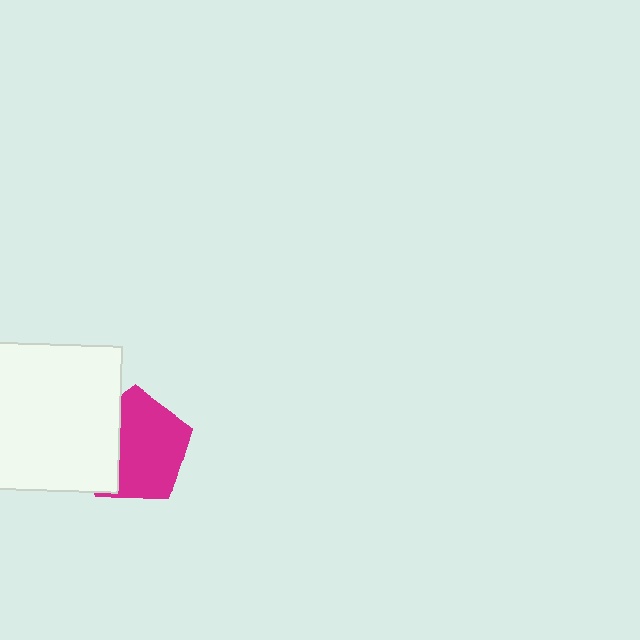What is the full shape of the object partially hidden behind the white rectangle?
The partially hidden object is a magenta pentagon.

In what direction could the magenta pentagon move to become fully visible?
The magenta pentagon could move right. That would shift it out from behind the white rectangle entirely.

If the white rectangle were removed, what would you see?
You would see the complete magenta pentagon.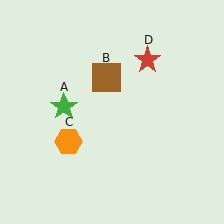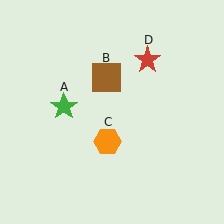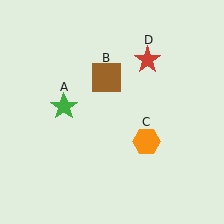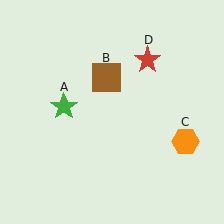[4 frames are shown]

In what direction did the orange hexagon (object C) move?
The orange hexagon (object C) moved right.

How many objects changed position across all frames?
1 object changed position: orange hexagon (object C).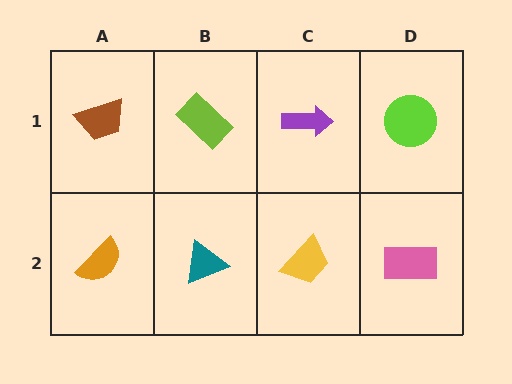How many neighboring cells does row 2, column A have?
2.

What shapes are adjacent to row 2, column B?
A lime rectangle (row 1, column B), an orange semicircle (row 2, column A), a yellow trapezoid (row 2, column C).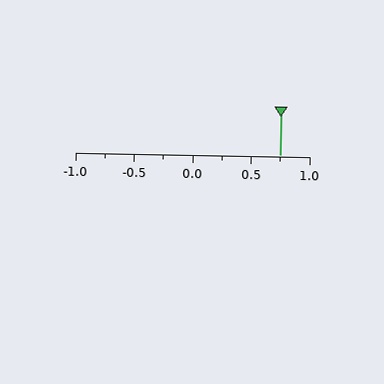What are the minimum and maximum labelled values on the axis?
The axis runs from -1.0 to 1.0.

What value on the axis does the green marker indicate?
The marker indicates approximately 0.75.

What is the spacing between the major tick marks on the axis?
The major ticks are spaced 0.5 apart.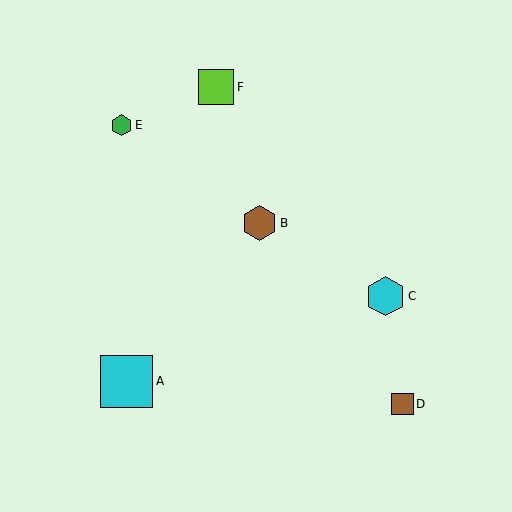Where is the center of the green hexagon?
The center of the green hexagon is at (122, 125).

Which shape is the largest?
The cyan square (labeled A) is the largest.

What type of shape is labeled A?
Shape A is a cyan square.